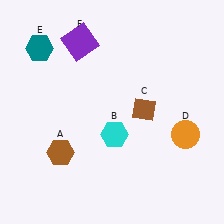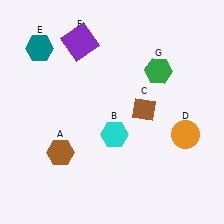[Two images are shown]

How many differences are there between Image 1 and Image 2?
There is 1 difference between the two images.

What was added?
A green hexagon (G) was added in Image 2.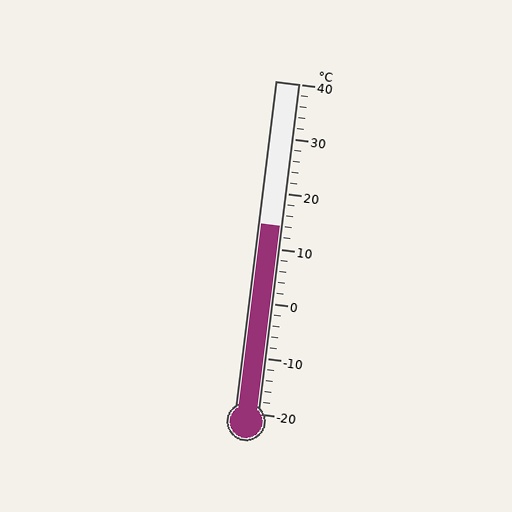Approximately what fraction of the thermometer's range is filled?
The thermometer is filled to approximately 55% of its range.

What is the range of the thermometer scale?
The thermometer scale ranges from -20°C to 40°C.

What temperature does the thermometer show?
The thermometer shows approximately 14°C.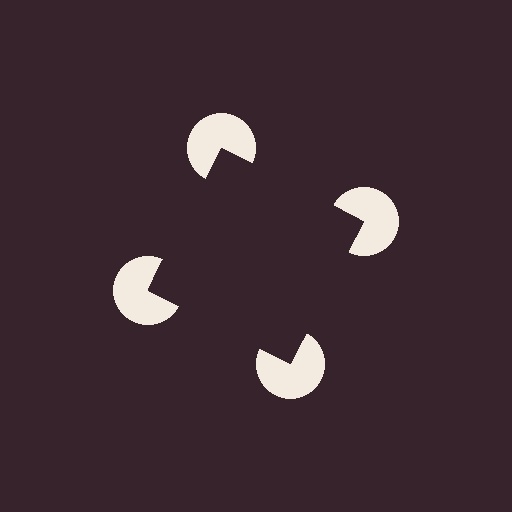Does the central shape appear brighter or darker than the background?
It typically appears slightly darker than the background, even though no actual brightness change is drawn.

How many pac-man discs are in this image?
There are 4 — one at each vertex of the illusory square.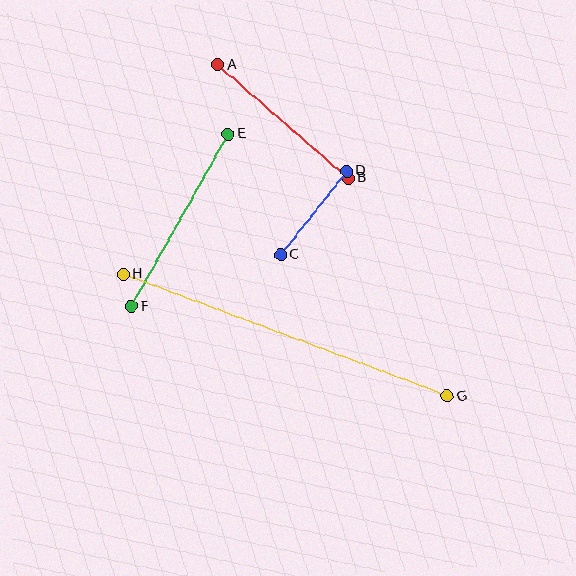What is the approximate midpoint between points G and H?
The midpoint is at approximately (285, 335) pixels.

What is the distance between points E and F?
The distance is approximately 198 pixels.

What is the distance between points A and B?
The distance is approximately 173 pixels.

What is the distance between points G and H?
The distance is approximately 346 pixels.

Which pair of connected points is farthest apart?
Points G and H are farthest apart.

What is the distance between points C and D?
The distance is approximately 106 pixels.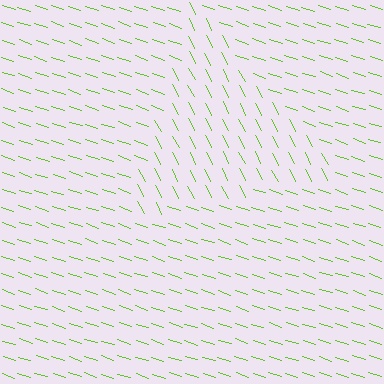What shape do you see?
I see a triangle.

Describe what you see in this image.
The image is filled with small lime line segments. A triangle region in the image has lines oriented differently from the surrounding lines, creating a visible texture boundary.